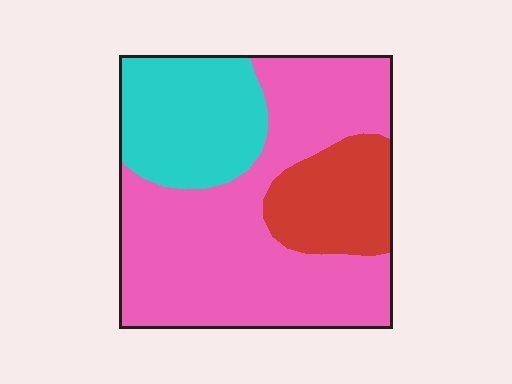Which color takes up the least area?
Red, at roughly 15%.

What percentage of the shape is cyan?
Cyan takes up less than a quarter of the shape.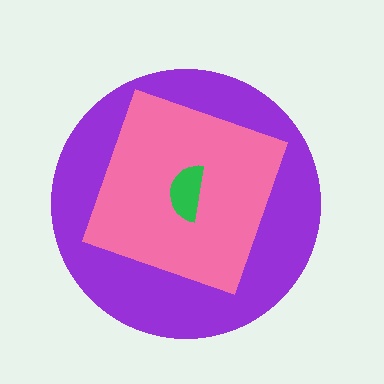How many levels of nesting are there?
3.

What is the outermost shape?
The purple circle.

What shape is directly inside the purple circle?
The pink diamond.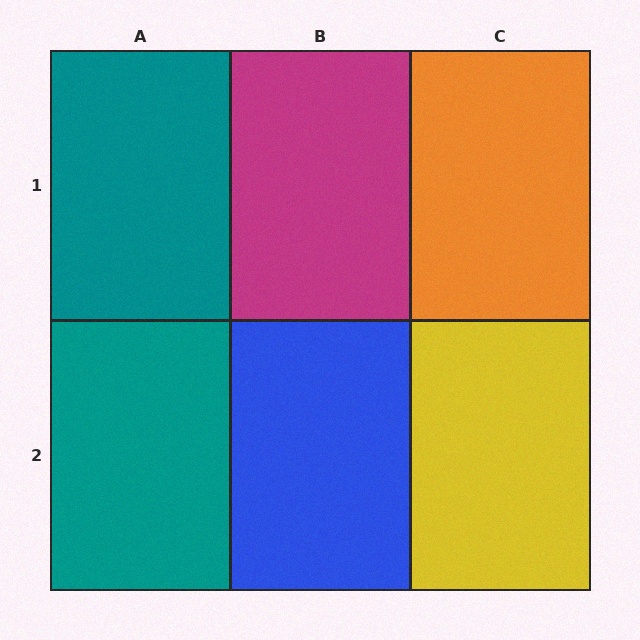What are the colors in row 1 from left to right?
Teal, magenta, orange.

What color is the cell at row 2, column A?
Teal.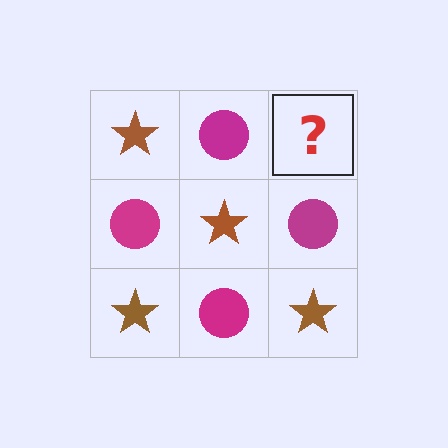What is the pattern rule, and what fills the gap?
The rule is that it alternates brown star and magenta circle in a checkerboard pattern. The gap should be filled with a brown star.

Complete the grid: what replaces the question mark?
The question mark should be replaced with a brown star.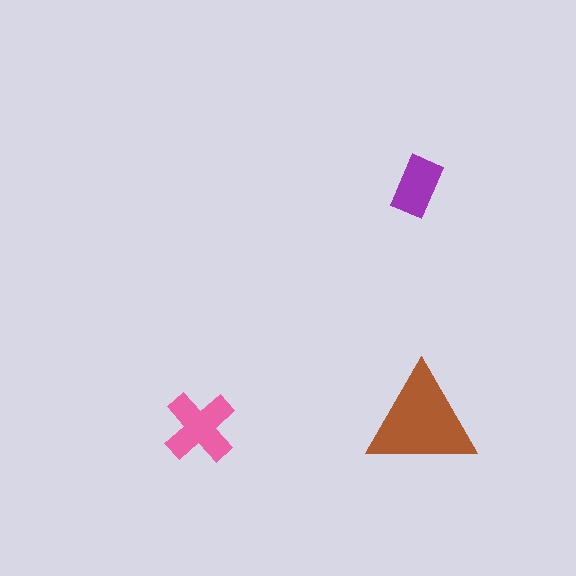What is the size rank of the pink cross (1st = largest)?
2nd.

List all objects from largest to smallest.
The brown triangle, the pink cross, the purple rectangle.